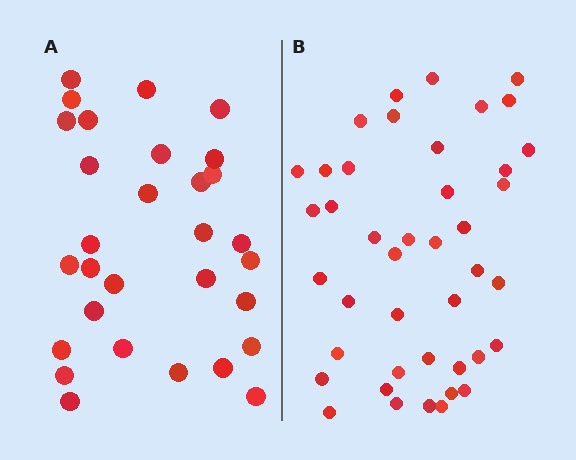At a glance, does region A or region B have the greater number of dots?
Region B (the right region) has more dots.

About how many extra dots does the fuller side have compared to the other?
Region B has roughly 12 or so more dots than region A.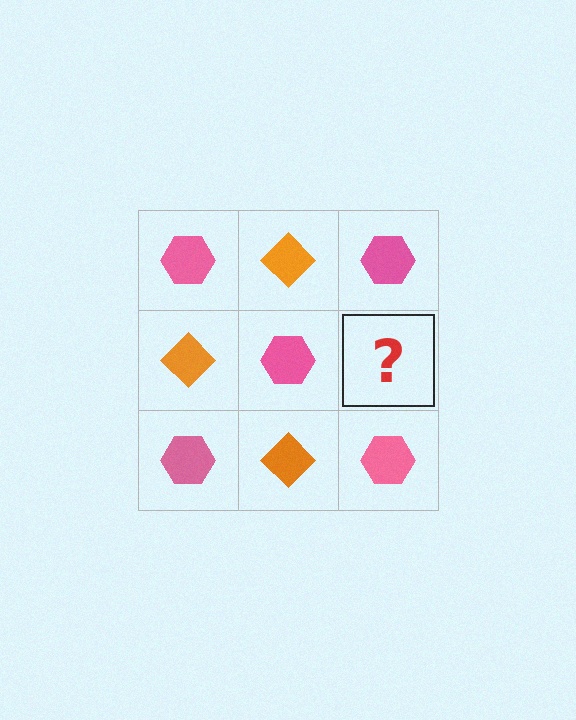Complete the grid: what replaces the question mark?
The question mark should be replaced with an orange diamond.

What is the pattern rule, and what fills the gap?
The rule is that it alternates pink hexagon and orange diamond in a checkerboard pattern. The gap should be filled with an orange diamond.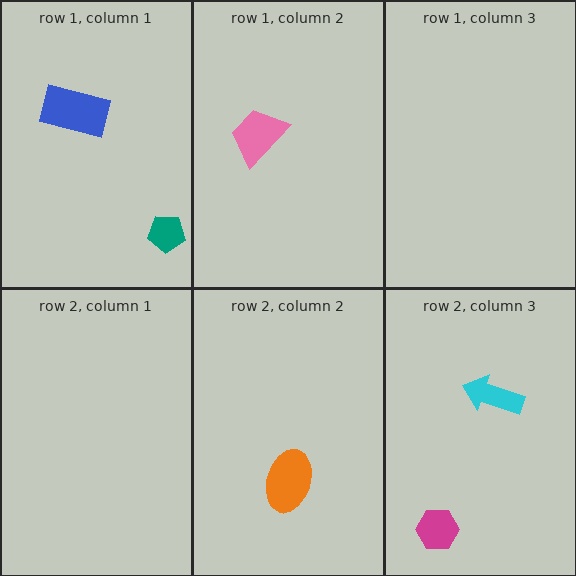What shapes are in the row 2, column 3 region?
The cyan arrow, the magenta hexagon.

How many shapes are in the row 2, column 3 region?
2.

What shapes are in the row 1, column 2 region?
The pink trapezoid.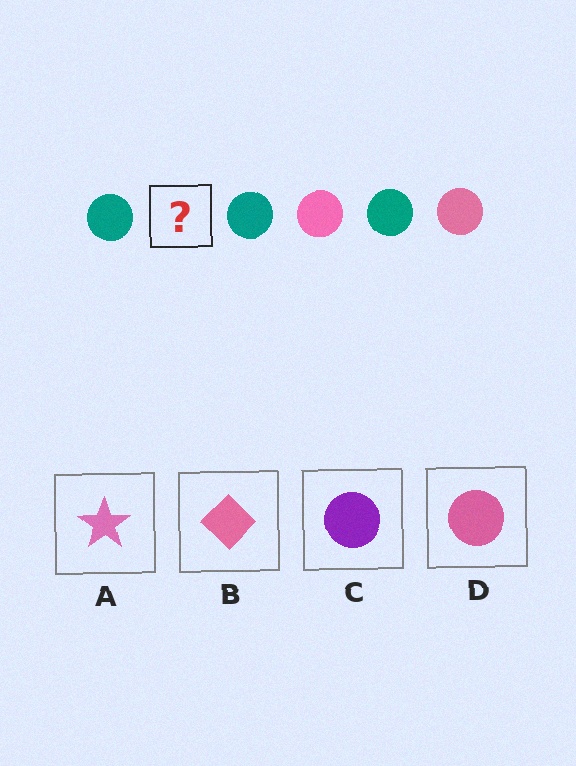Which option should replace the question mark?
Option D.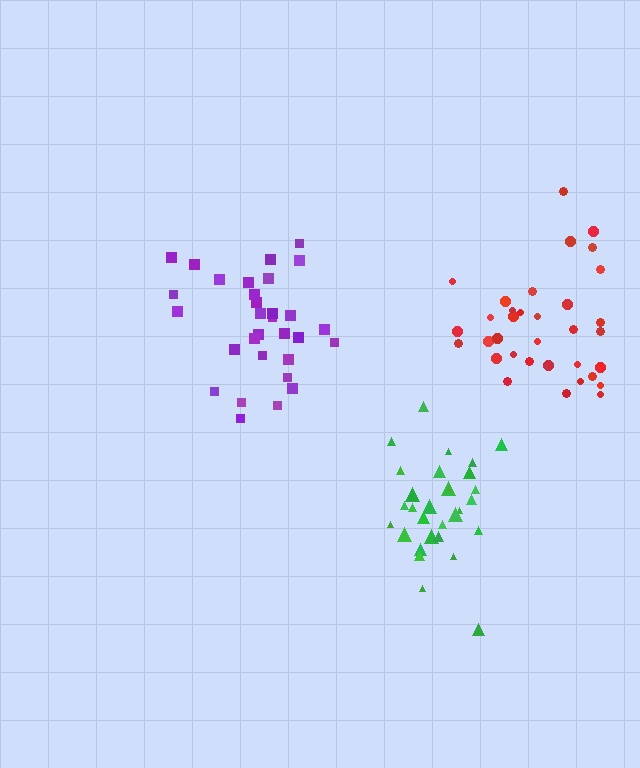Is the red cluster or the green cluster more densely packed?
Green.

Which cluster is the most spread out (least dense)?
Red.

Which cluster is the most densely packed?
Green.